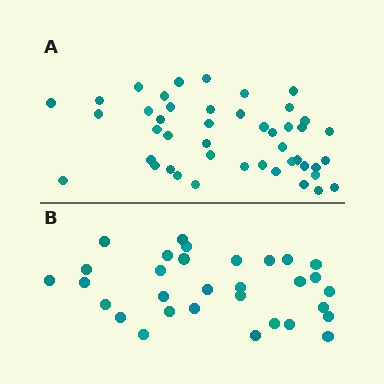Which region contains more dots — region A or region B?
Region A (the top region) has more dots.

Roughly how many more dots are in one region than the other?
Region A has approximately 15 more dots than region B.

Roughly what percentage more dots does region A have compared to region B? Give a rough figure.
About 45% more.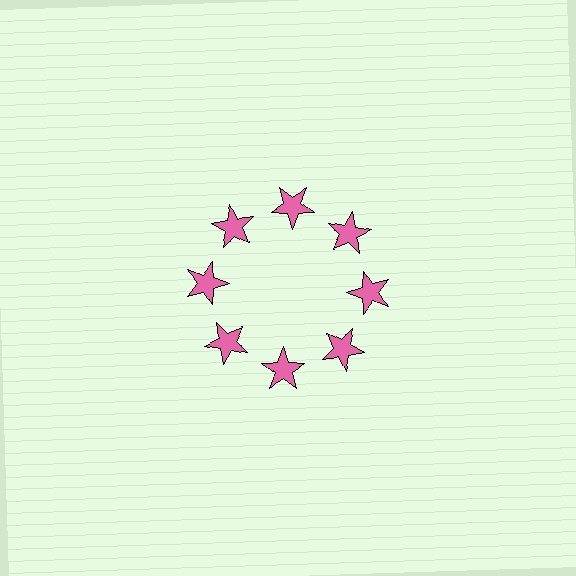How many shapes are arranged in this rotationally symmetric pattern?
There are 8 shapes, arranged in 8 groups of 1.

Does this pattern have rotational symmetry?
Yes, this pattern has 8-fold rotational symmetry. It looks the same after rotating 45 degrees around the center.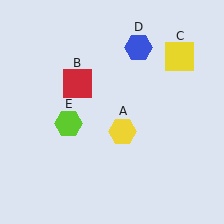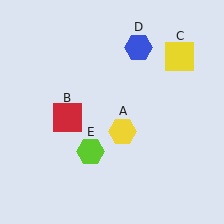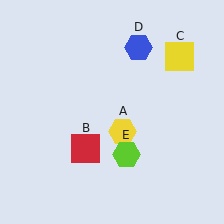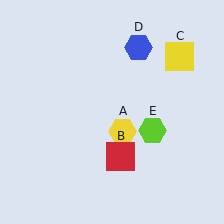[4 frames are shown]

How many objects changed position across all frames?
2 objects changed position: red square (object B), lime hexagon (object E).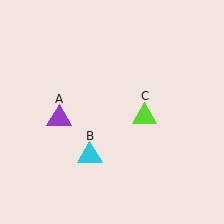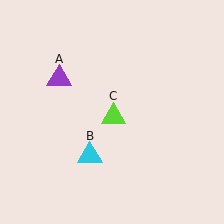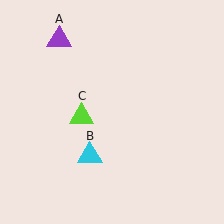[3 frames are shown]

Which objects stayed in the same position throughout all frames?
Cyan triangle (object B) remained stationary.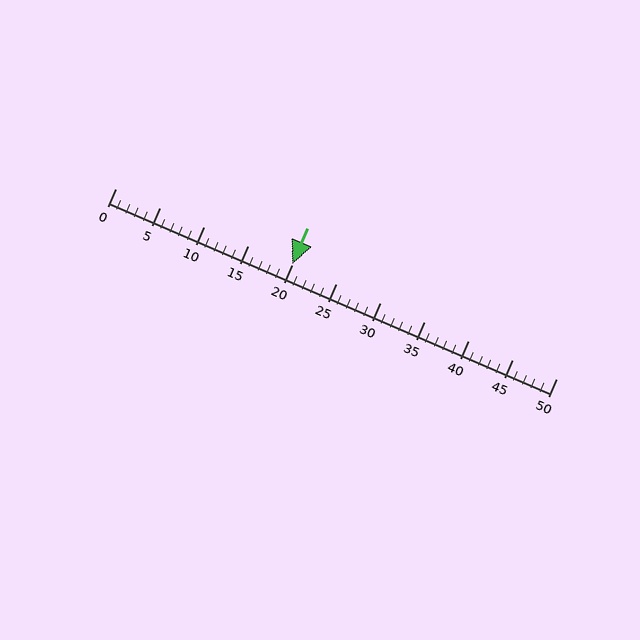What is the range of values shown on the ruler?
The ruler shows values from 0 to 50.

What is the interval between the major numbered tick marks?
The major tick marks are spaced 5 units apart.